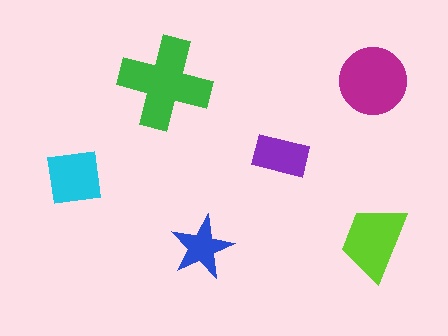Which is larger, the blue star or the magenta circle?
The magenta circle.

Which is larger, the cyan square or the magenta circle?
The magenta circle.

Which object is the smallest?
The blue star.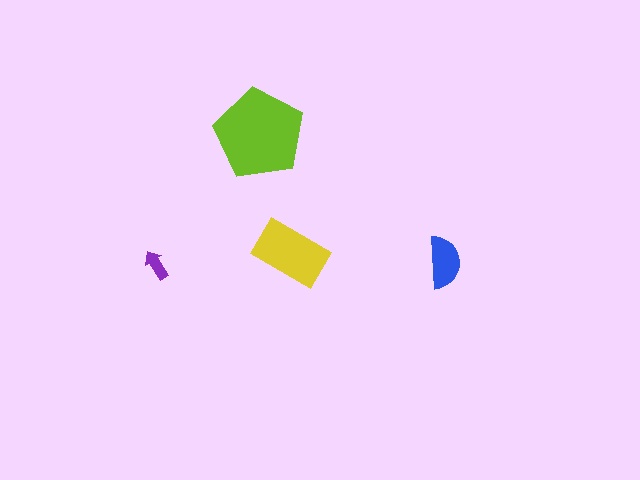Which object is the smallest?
The purple arrow.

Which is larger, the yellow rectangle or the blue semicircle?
The yellow rectangle.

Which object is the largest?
The lime pentagon.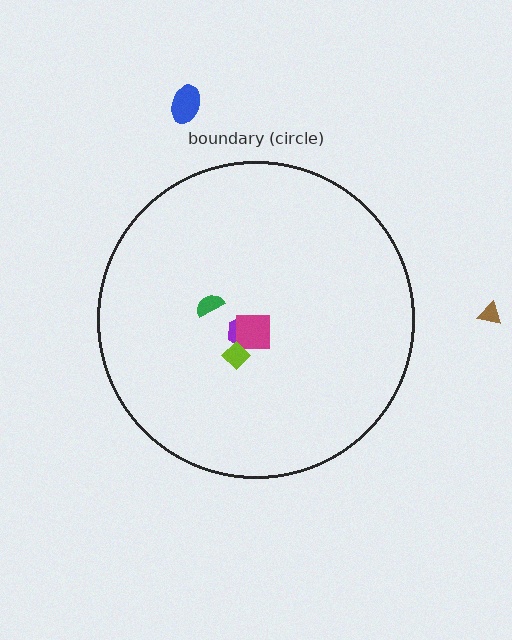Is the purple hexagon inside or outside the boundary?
Inside.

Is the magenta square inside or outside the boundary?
Inside.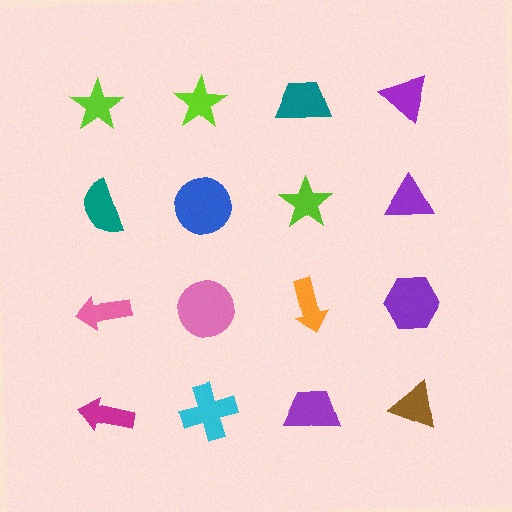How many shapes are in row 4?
4 shapes.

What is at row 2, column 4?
A purple triangle.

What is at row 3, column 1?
A pink arrow.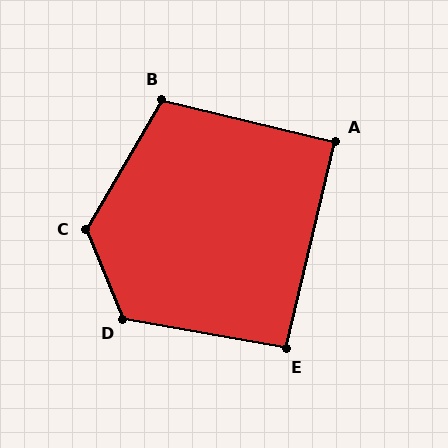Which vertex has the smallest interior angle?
A, at approximately 90 degrees.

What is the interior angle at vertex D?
Approximately 123 degrees (obtuse).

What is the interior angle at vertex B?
Approximately 107 degrees (obtuse).